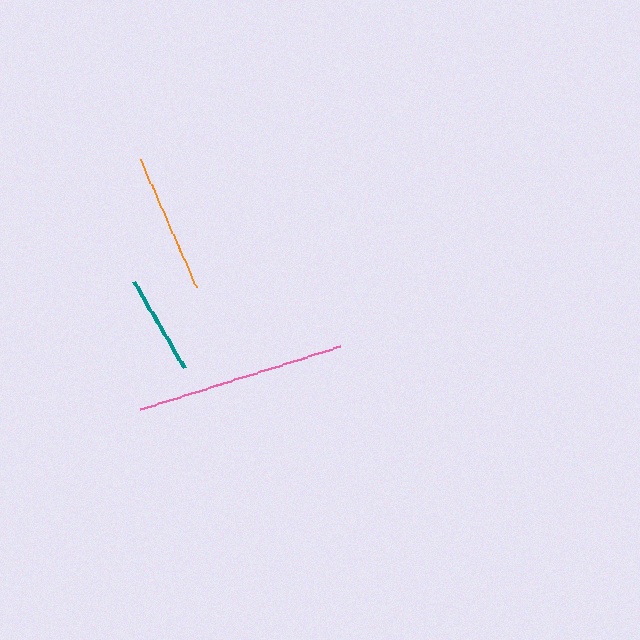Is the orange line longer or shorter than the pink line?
The pink line is longer than the orange line.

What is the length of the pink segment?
The pink segment is approximately 210 pixels long.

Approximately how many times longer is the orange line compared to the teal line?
The orange line is approximately 1.4 times the length of the teal line.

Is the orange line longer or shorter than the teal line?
The orange line is longer than the teal line.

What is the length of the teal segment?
The teal segment is approximately 99 pixels long.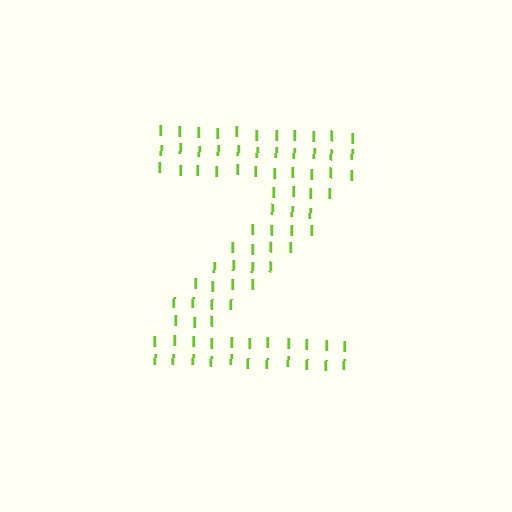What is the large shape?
The large shape is the letter Z.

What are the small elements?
The small elements are letter I's.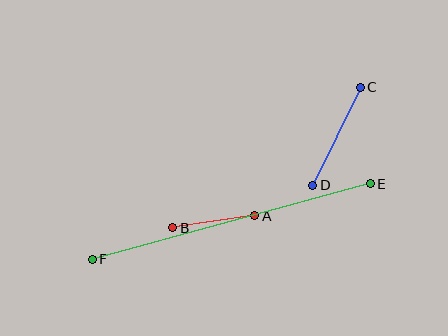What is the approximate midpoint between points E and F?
The midpoint is at approximately (231, 221) pixels.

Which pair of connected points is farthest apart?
Points E and F are farthest apart.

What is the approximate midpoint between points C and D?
The midpoint is at approximately (337, 136) pixels.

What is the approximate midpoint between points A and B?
The midpoint is at approximately (214, 222) pixels.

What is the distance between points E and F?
The distance is approximately 288 pixels.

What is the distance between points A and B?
The distance is approximately 83 pixels.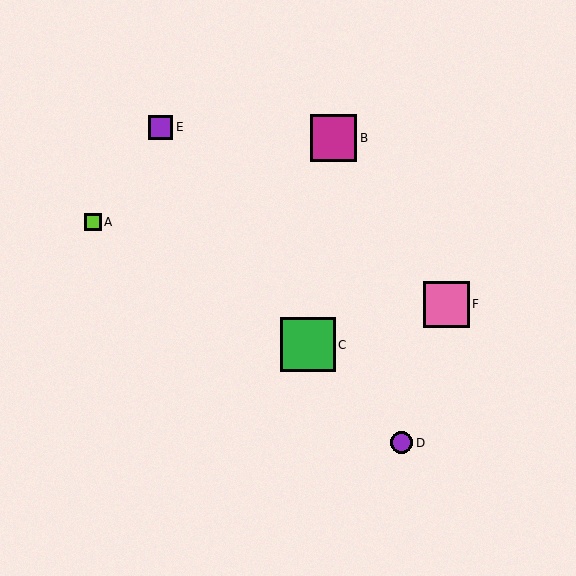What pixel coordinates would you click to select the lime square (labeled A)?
Click at (93, 222) to select the lime square A.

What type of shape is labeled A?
Shape A is a lime square.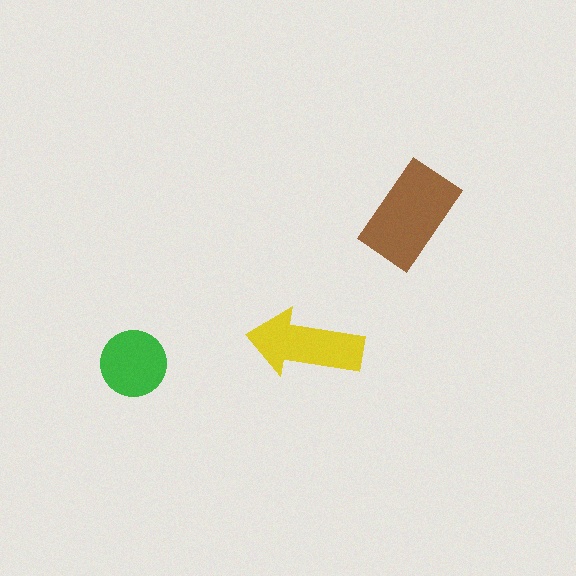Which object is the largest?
The brown rectangle.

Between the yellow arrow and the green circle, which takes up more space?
The yellow arrow.